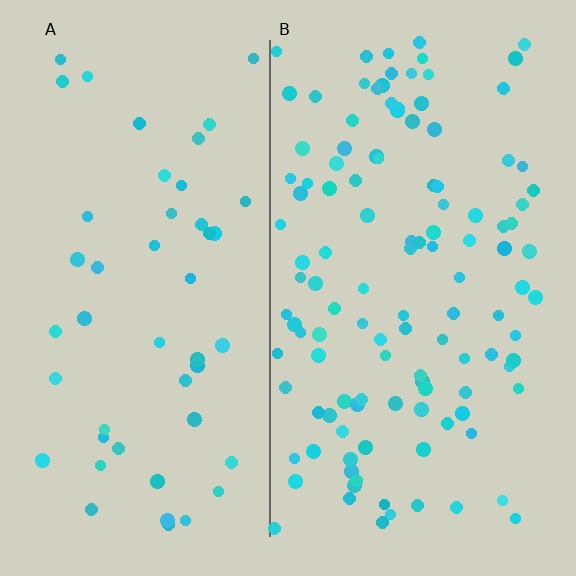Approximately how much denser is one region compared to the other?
Approximately 2.5× — region B over region A.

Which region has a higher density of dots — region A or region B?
B (the right).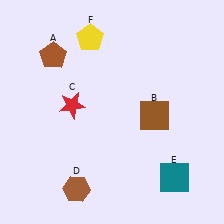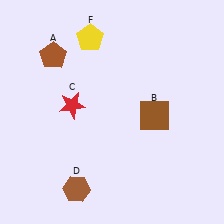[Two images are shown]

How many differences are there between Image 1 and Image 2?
There is 1 difference between the two images.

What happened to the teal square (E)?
The teal square (E) was removed in Image 2. It was in the bottom-right area of Image 1.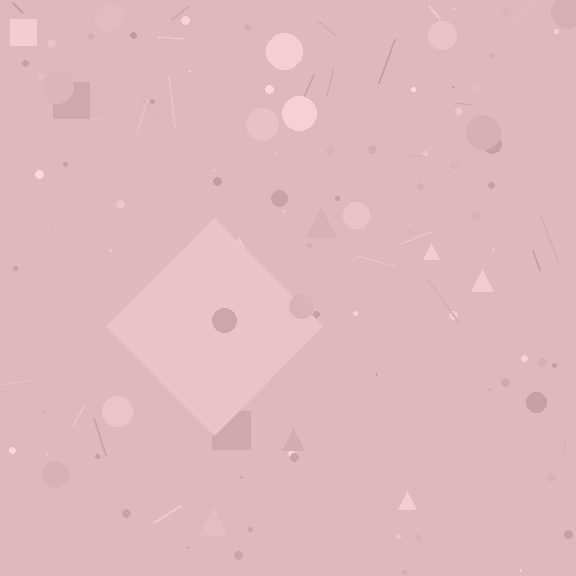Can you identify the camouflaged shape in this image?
The camouflaged shape is a diamond.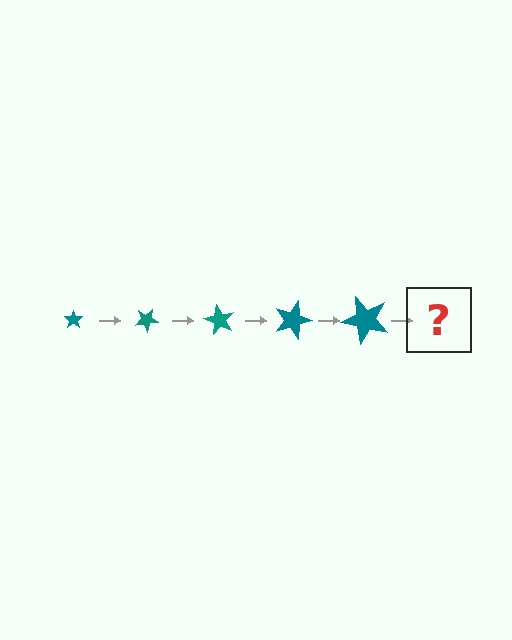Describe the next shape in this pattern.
It should be a star, larger than the previous one and rotated 150 degrees from the start.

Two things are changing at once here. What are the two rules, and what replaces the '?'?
The two rules are that the star grows larger each step and it rotates 30 degrees each step. The '?' should be a star, larger than the previous one and rotated 150 degrees from the start.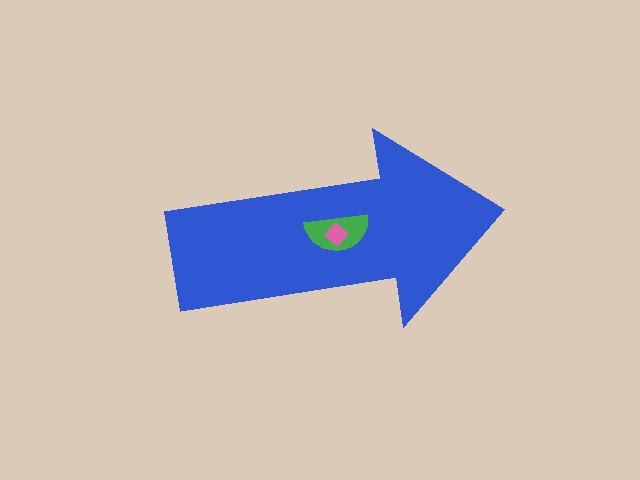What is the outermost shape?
The blue arrow.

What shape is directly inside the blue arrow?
The green semicircle.